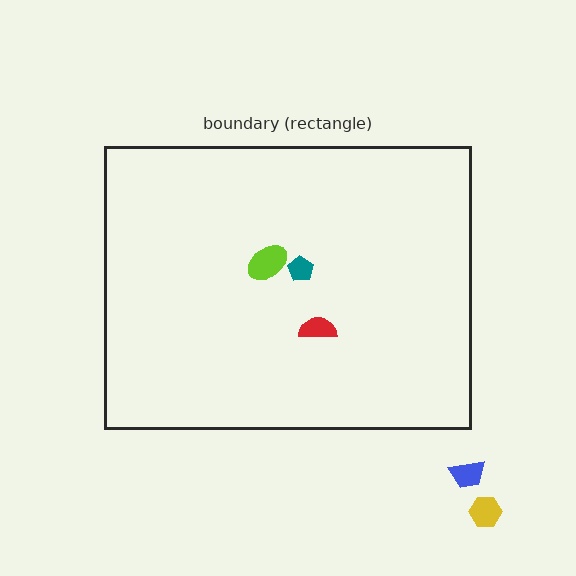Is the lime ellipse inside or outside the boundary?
Inside.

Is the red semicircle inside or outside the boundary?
Inside.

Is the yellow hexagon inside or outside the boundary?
Outside.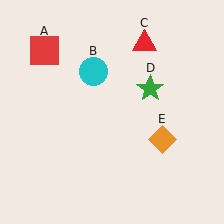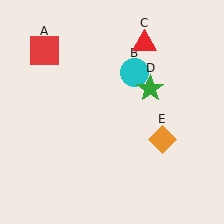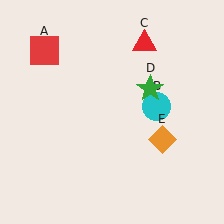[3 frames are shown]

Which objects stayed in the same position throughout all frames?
Red square (object A) and red triangle (object C) and green star (object D) and orange diamond (object E) remained stationary.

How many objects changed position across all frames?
1 object changed position: cyan circle (object B).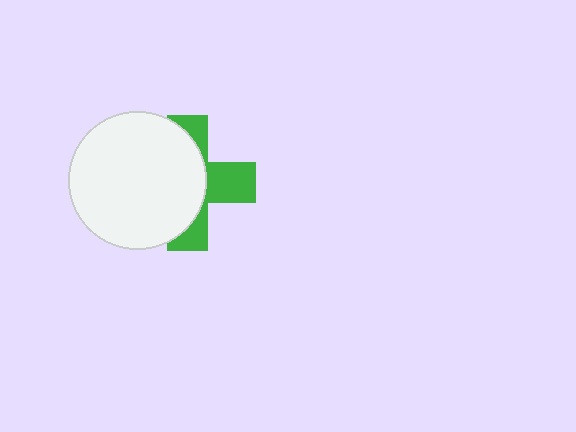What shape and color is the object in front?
The object in front is a white circle.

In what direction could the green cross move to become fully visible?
The green cross could move right. That would shift it out from behind the white circle entirely.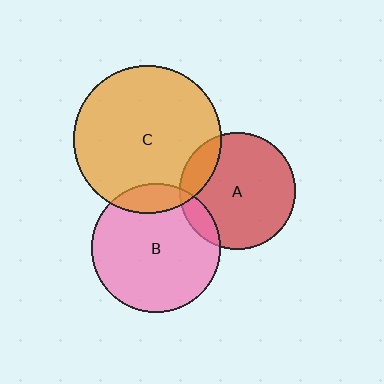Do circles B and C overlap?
Yes.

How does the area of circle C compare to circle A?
Approximately 1.6 times.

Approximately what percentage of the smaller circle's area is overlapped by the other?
Approximately 15%.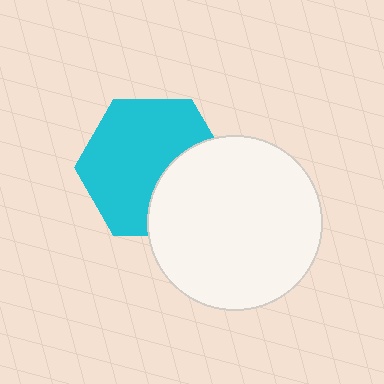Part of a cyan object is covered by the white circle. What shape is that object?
It is a hexagon.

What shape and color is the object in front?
The object in front is a white circle.